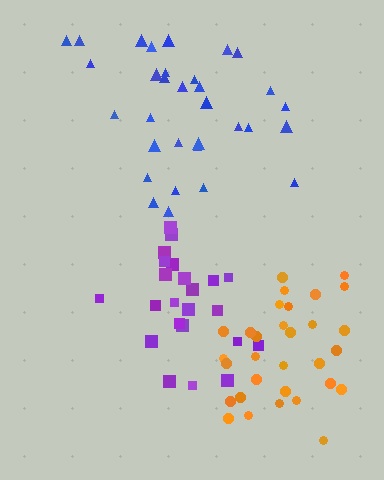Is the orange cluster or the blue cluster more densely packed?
Orange.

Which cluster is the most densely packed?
Orange.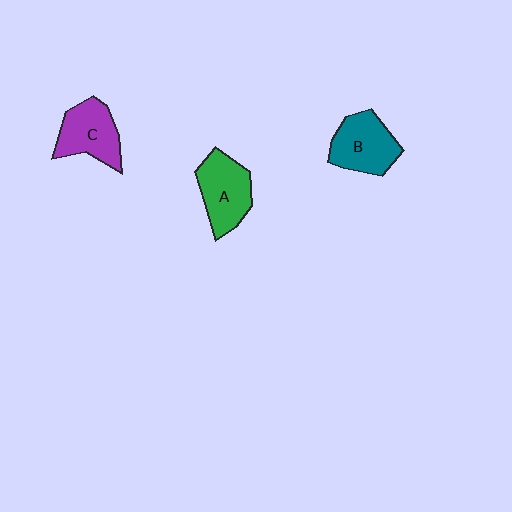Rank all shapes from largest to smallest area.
From largest to smallest: A (green), B (teal), C (purple).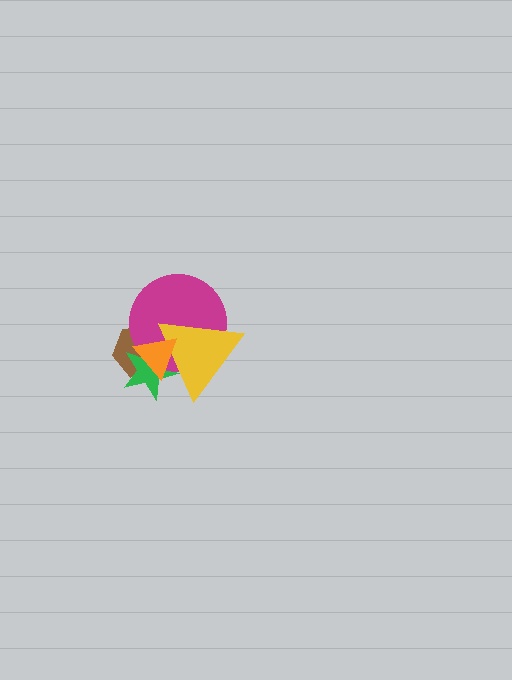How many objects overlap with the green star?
4 objects overlap with the green star.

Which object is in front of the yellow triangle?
The orange triangle is in front of the yellow triangle.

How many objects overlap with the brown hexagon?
4 objects overlap with the brown hexagon.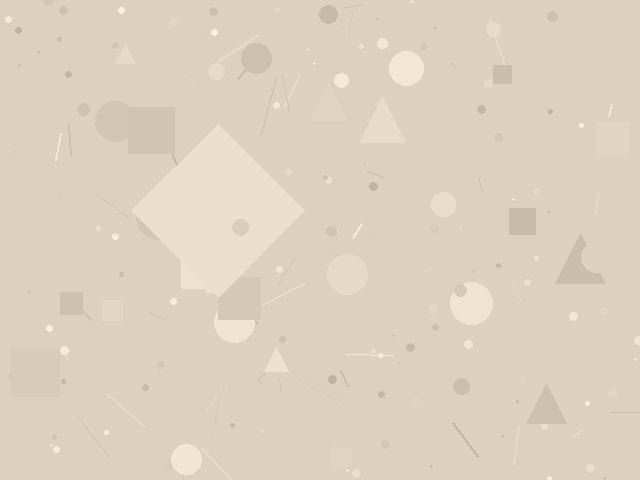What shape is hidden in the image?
A diamond is hidden in the image.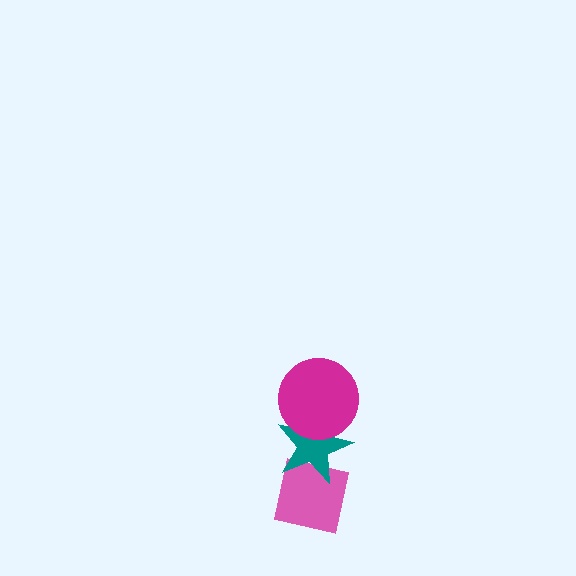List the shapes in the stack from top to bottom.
From top to bottom: the magenta circle, the teal star, the pink square.